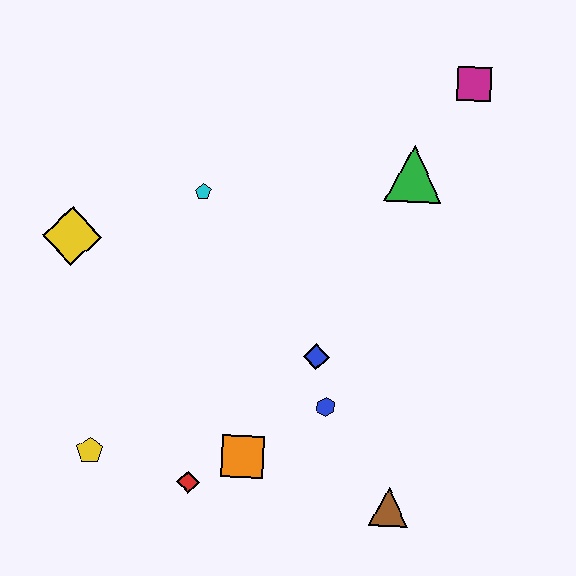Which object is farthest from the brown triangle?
The magenta square is farthest from the brown triangle.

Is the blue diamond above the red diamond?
Yes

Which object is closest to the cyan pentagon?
The yellow diamond is closest to the cyan pentagon.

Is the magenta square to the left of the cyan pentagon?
No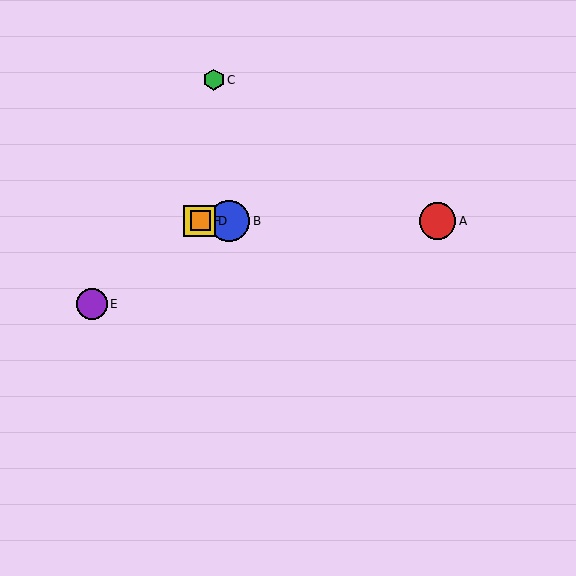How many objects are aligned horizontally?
4 objects (A, B, D, F) are aligned horizontally.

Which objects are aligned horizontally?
Objects A, B, D, F are aligned horizontally.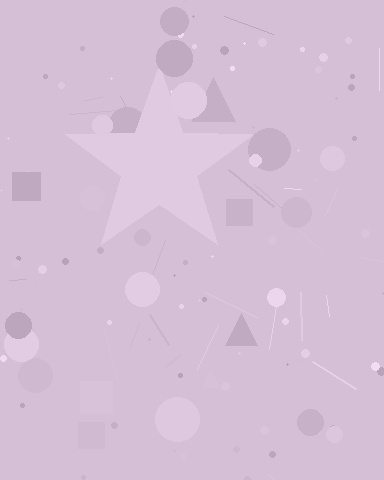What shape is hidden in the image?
A star is hidden in the image.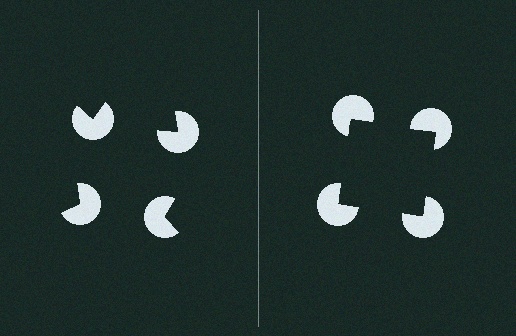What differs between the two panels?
The pac-man discs are positioned identically on both sides; only the wedge orientations differ. On the right they align to a square; on the left they are misaligned.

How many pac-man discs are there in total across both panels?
8 — 4 on each side.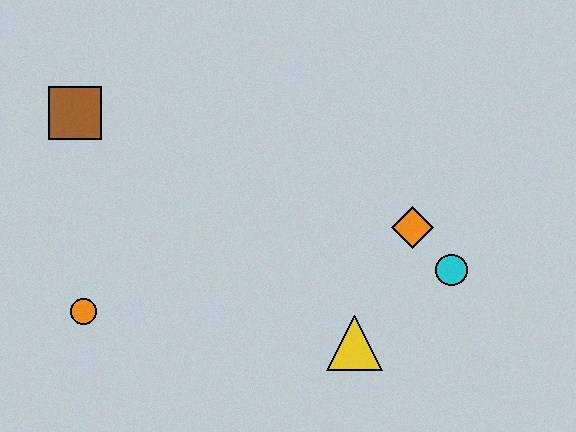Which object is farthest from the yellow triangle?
The brown square is farthest from the yellow triangle.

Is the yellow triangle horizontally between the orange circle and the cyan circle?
Yes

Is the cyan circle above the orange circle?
Yes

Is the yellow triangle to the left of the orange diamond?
Yes